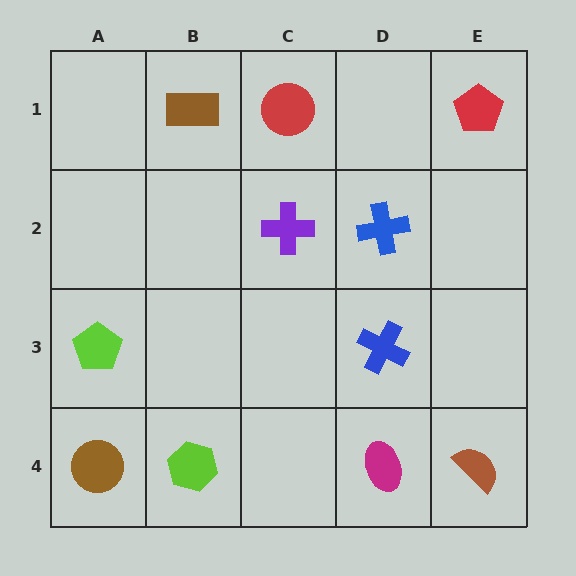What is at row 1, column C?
A red circle.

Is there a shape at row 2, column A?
No, that cell is empty.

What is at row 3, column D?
A blue cross.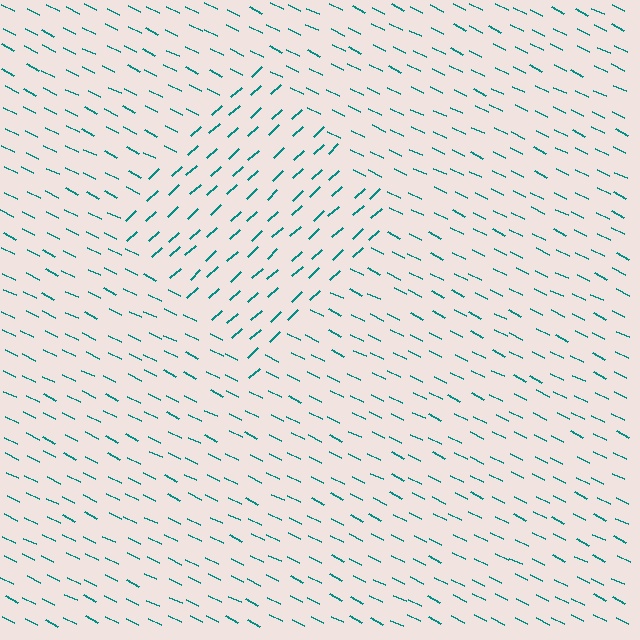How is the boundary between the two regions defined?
The boundary is defined purely by a change in line orientation (approximately 69 degrees difference). All lines are the same color and thickness.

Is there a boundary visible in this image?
Yes, there is a texture boundary formed by a change in line orientation.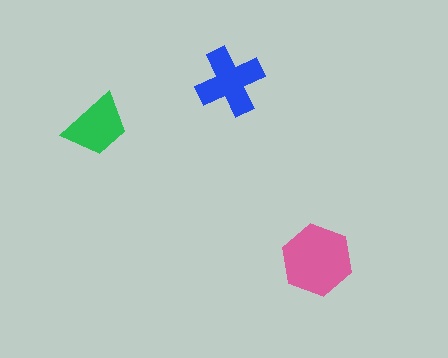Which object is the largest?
The pink hexagon.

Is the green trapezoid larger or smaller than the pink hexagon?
Smaller.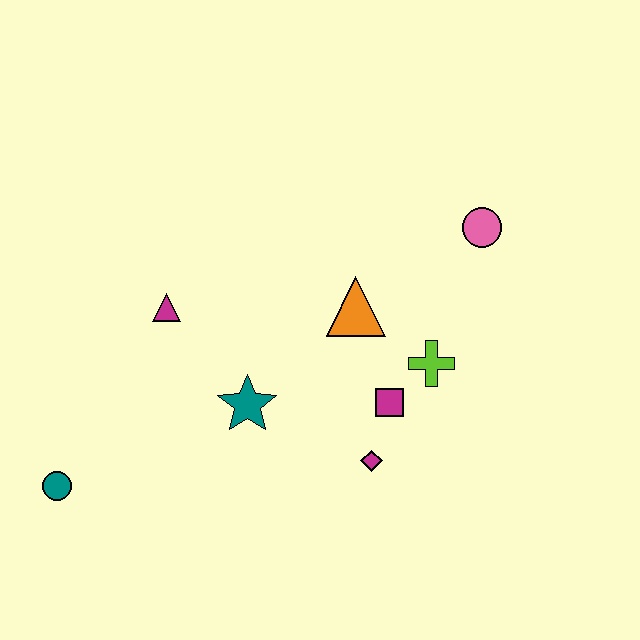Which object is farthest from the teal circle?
The pink circle is farthest from the teal circle.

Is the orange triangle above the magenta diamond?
Yes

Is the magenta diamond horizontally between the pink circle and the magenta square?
No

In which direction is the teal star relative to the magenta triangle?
The teal star is below the magenta triangle.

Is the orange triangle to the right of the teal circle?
Yes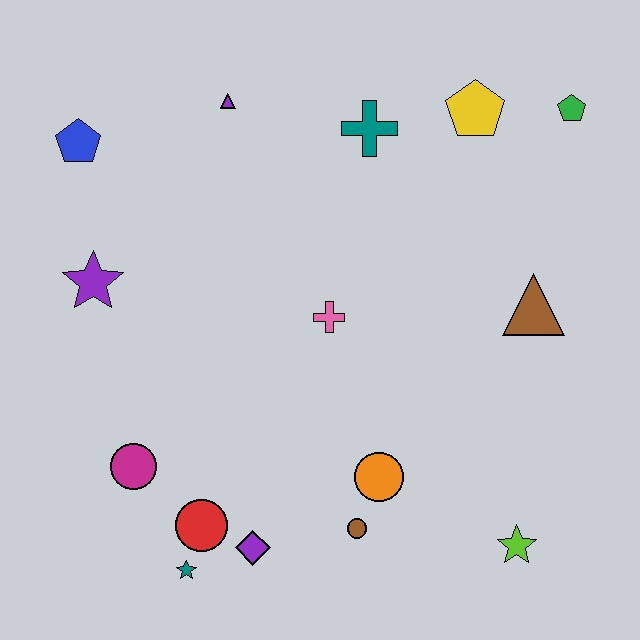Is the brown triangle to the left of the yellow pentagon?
No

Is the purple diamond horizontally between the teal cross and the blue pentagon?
Yes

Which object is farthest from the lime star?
The blue pentagon is farthest from the lime star.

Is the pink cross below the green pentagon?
Yes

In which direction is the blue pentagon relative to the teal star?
The blue pentagon is above the teal star.